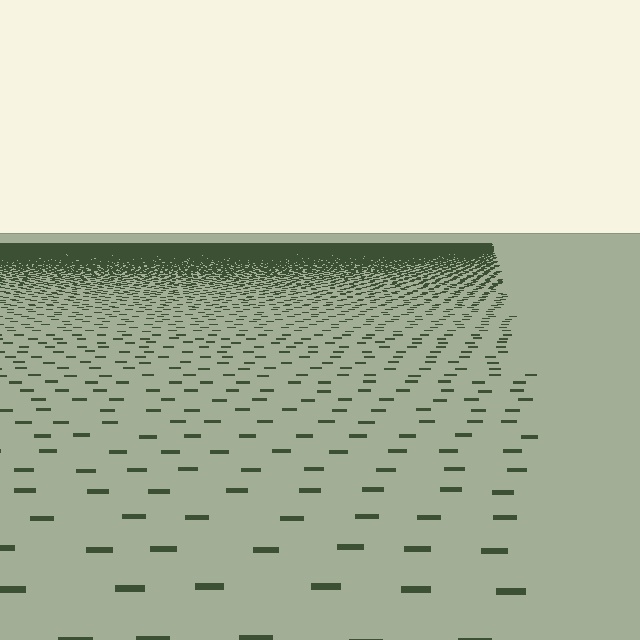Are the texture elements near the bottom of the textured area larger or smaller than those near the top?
Larger. Near the bottom, elements are closer to the viewer and appear at a bigger on-screen size.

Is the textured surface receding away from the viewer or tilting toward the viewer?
The surface is receding away from the viewer. Texture elements get smaller and denser toward the top.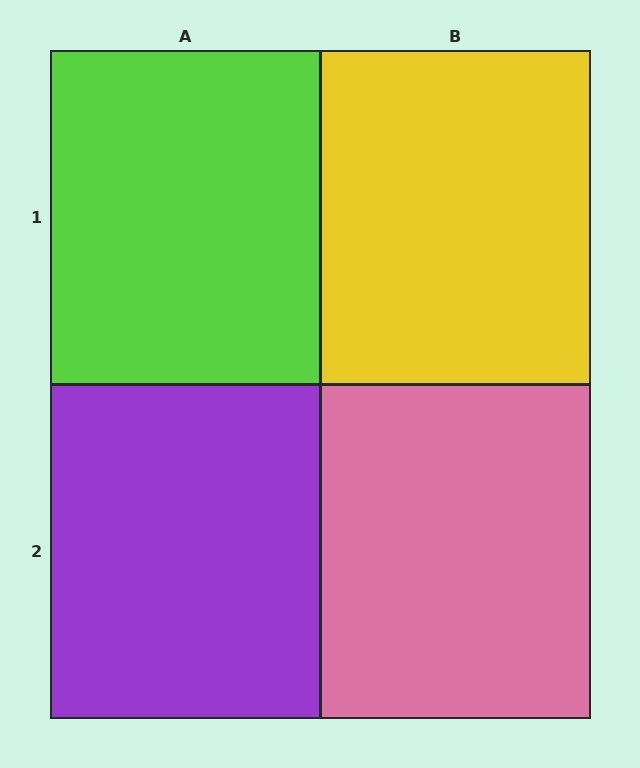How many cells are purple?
1 cell is purple.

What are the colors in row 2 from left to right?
Purple, pink.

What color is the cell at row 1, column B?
Yellow.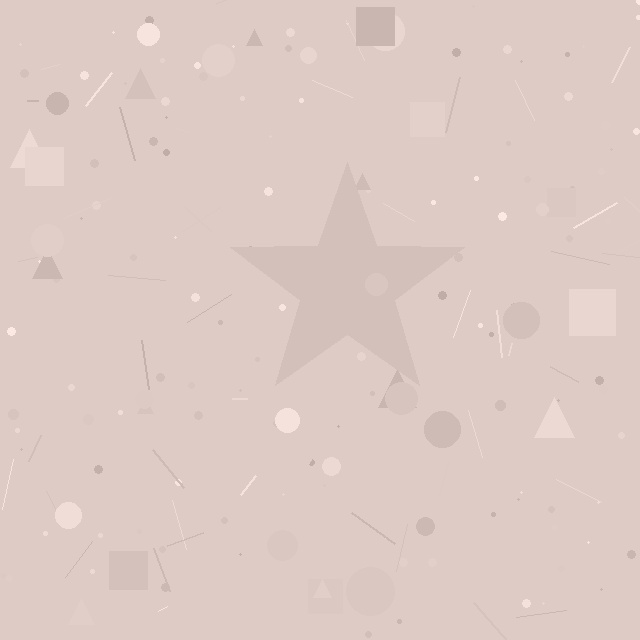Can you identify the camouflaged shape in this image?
The camouflaged shape is a star.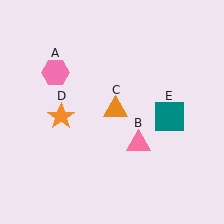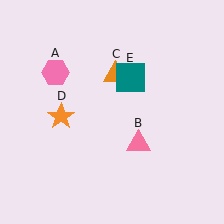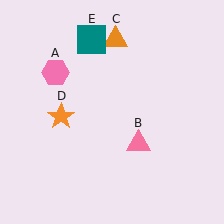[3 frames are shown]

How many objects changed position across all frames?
2 objects changed position: orange triangle (object C), teal square (object E).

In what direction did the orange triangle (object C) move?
The orange triangle (object C) moved up.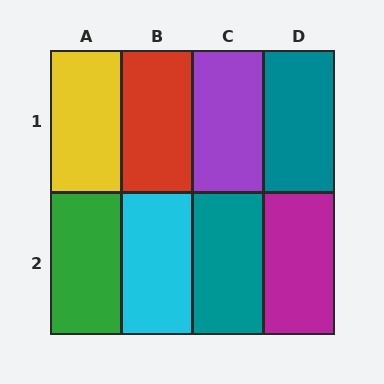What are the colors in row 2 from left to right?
Green, cyan, teal, magenta.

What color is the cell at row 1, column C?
Purple.